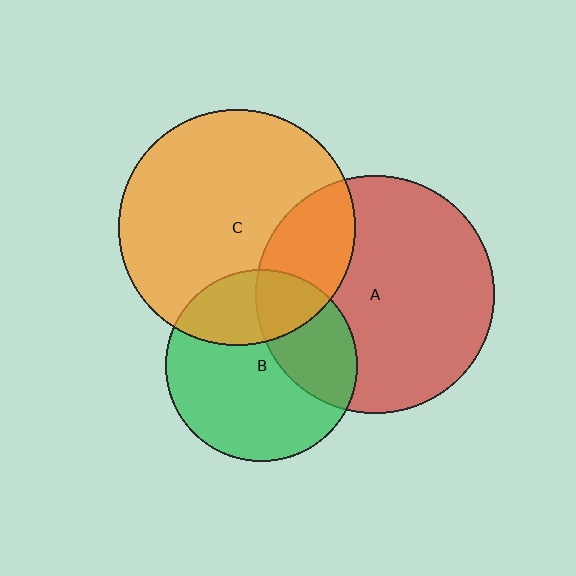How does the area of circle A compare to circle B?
Approximately 1.5 times.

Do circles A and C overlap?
Yes.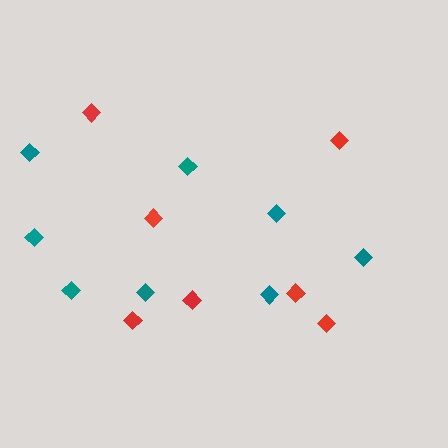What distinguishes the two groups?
There are 2 groups: one group of teal diamonds (8) and one group of red diamonds (7).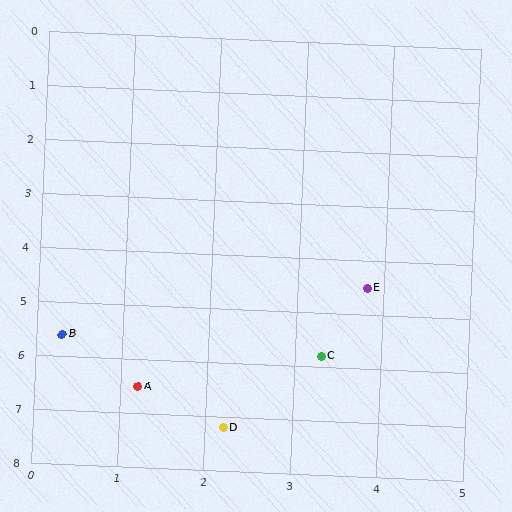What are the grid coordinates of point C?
Point C is at approximately (3.3, 5.8).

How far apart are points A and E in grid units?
Points A and E are about 3.3 grid units apart.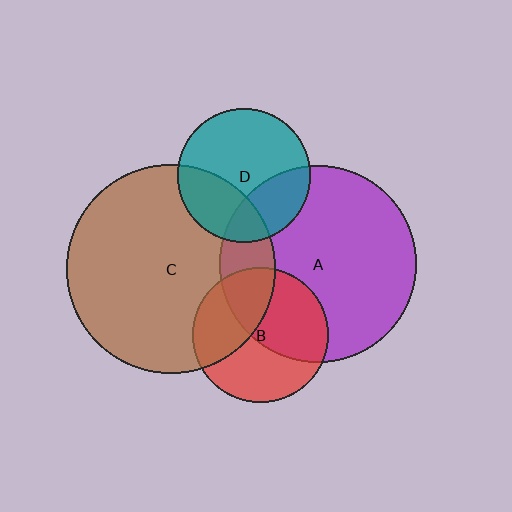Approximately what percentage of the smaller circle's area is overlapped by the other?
Approximately 35%.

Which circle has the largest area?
Circle C (brown).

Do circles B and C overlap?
Yes.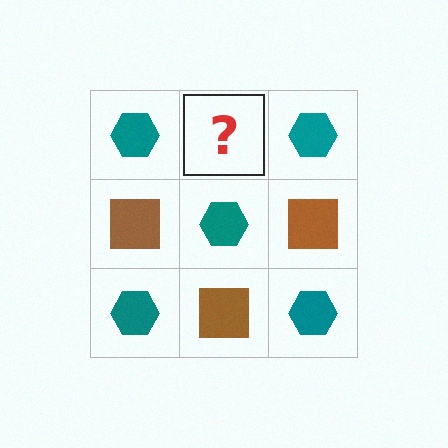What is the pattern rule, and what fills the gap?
The rule is that it alternates teal hexagon and brown square in a checkerboard pattern. The gap should be filled with a brown square.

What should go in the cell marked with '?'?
The missing cell should contain a brown square.